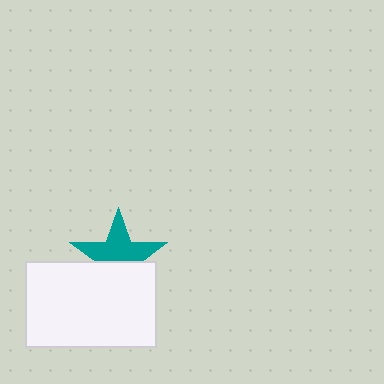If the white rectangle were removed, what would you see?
You would see the complete teal star.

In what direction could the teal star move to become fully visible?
The teal star could move up. That would shift it out from behind the white rectangle entirely.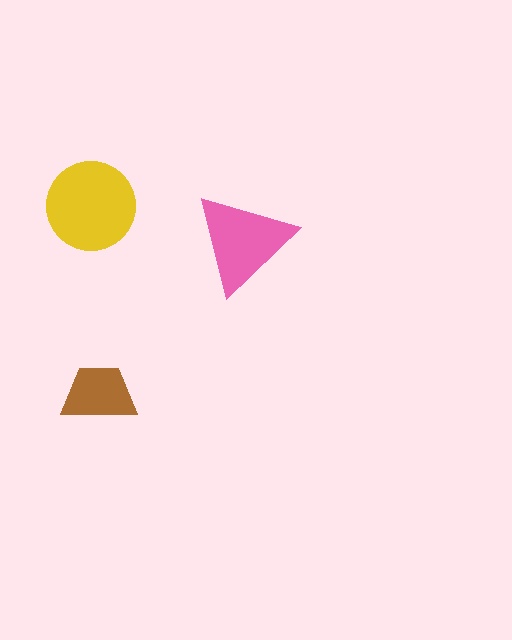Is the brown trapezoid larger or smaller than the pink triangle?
Smaller.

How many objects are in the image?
There are 3 objects in the image.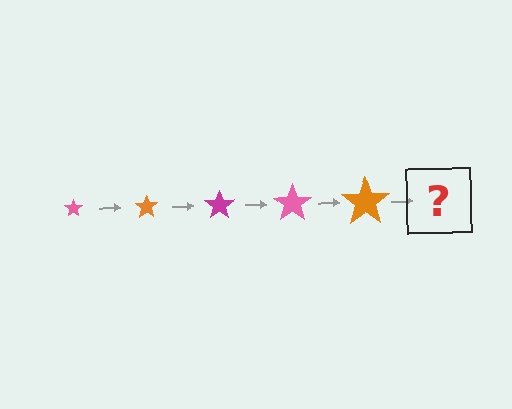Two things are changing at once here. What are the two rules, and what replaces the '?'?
The two rules are that the star grows larger each step and the color cycles through pink, orange, and magenta. The '?' should be a magenta star, larger than the previous one.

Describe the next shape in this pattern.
It should be a magenta star, larger than the previous one.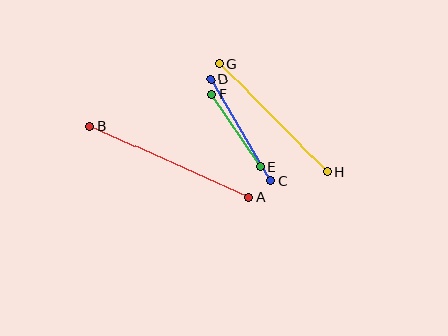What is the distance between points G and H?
The distance is approximately 153 pixels.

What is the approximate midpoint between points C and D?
The midpoint is at approximately (241, 130) pixels.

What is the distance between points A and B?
The distance is approximately 175 pixels.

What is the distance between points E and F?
The distance is approximately 87 pixels.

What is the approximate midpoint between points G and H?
The midpoint is at approximately (274, 118) pixels.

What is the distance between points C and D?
The distance is approximately 117 pixels.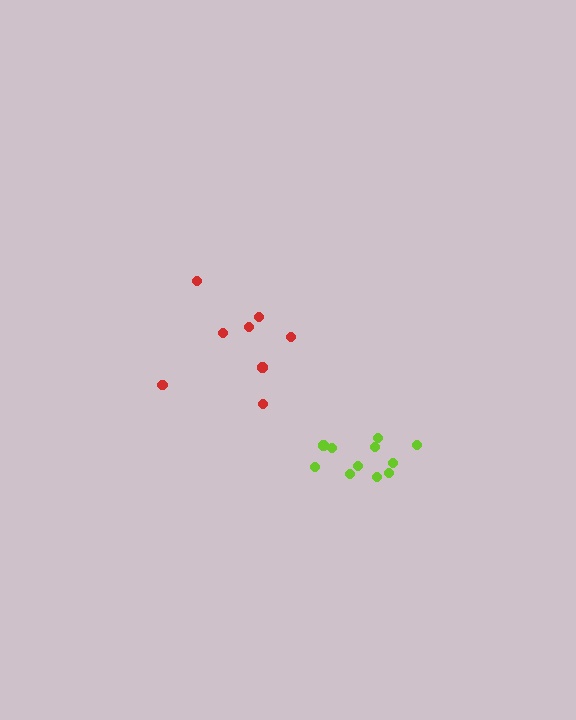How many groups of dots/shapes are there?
There are 2 groups.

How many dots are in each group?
Group 1: 11 dots, Group 2: 8 dots (19 total).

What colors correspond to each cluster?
The clusters are colored: lime, red.